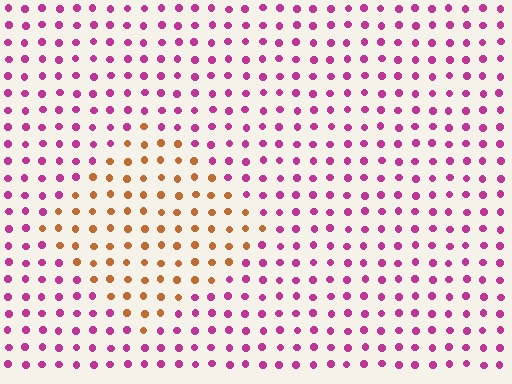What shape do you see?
I see a diamond.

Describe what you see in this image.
The image is filled with small magenta elements in a uniform arrangement. A diamond-shaped region is visible where the elements are tinted to a slightly different hue, forming a subtle color boundary.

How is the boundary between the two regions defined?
The boundary is defined purely by a slight shift in hue (about 67 degrees). Spacing, size, and orientation are identical on both sides.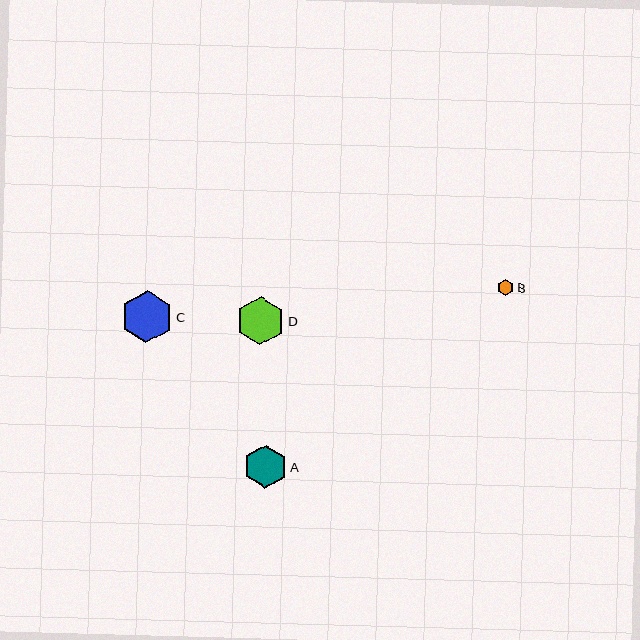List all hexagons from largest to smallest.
From largest to smallest: C, D, A, B.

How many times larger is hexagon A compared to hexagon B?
Hexagon A is approximately 2.6 times the size of hexagon B.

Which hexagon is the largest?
Hexagon C is the largest with a size of approximately 52 pixels.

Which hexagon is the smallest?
Hexagon B is the smallest with a size of approximately 17 pixels.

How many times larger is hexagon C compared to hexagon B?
Hexagon C is approximately 3.1 times the size of hexagon B.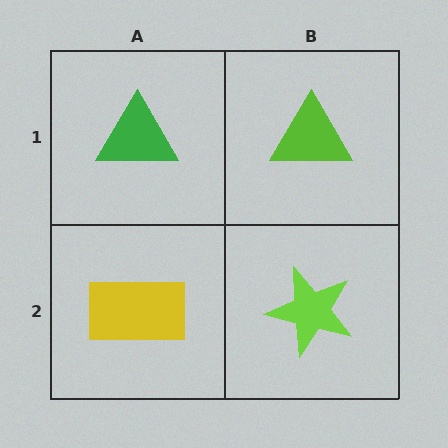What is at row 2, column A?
A yellow rectangle.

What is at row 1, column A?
A green triangle.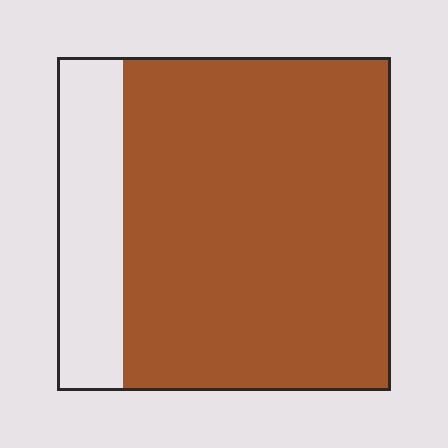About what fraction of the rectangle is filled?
About four fifths (4/5).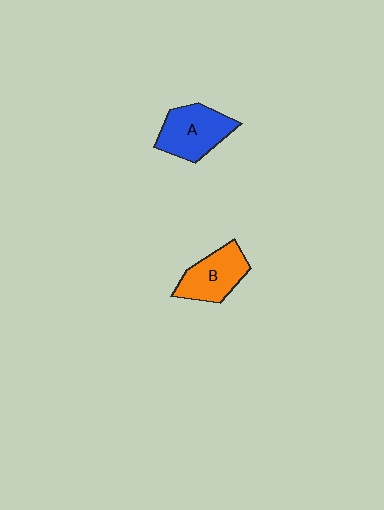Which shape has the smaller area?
Shape B (orange).